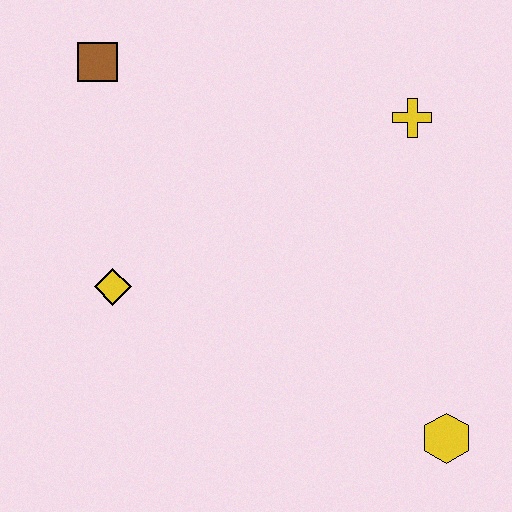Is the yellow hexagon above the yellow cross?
No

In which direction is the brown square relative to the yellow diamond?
The brown square is above the yellow diamond.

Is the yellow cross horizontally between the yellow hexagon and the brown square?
Yes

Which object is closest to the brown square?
The yellow diamond is closest to the brown square.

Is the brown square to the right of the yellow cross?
No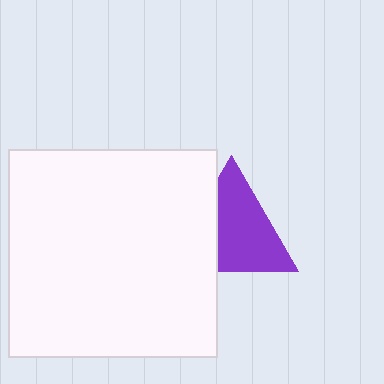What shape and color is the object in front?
The object in front is a white square.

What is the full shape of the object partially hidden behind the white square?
The partially hidden object is a purple triangle.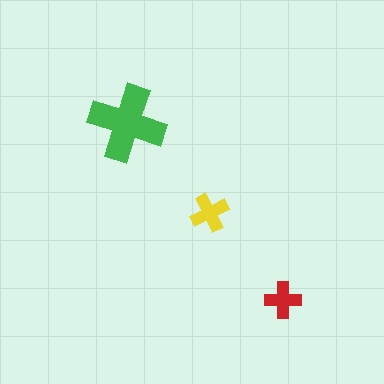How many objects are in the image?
There are 3 objects in the image.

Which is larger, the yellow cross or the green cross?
The green one.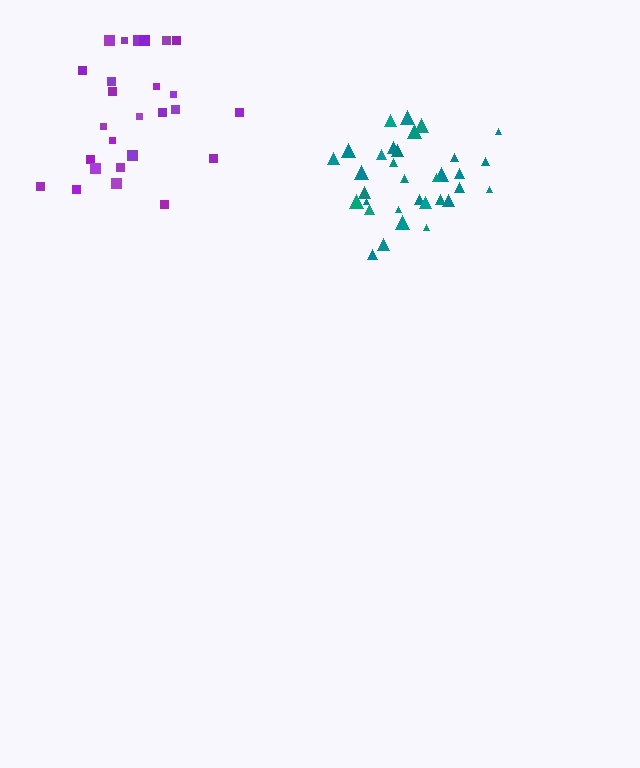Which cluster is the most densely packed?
Teal.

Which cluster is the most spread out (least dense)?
Purple.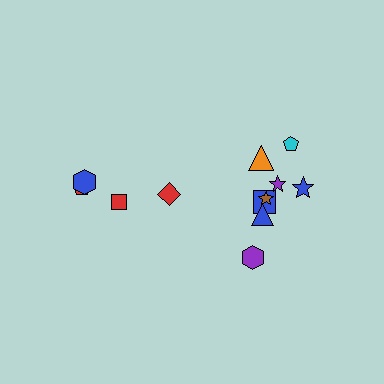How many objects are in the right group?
There are 8 objects.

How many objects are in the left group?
There are 4 objects.